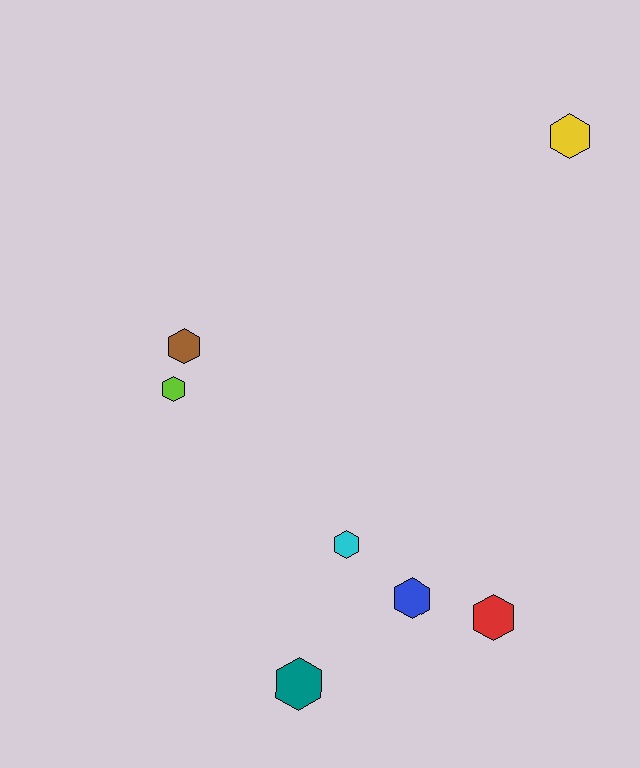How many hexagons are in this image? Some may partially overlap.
There are 7 hexagons.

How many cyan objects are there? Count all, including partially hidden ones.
There is 1 cyan object.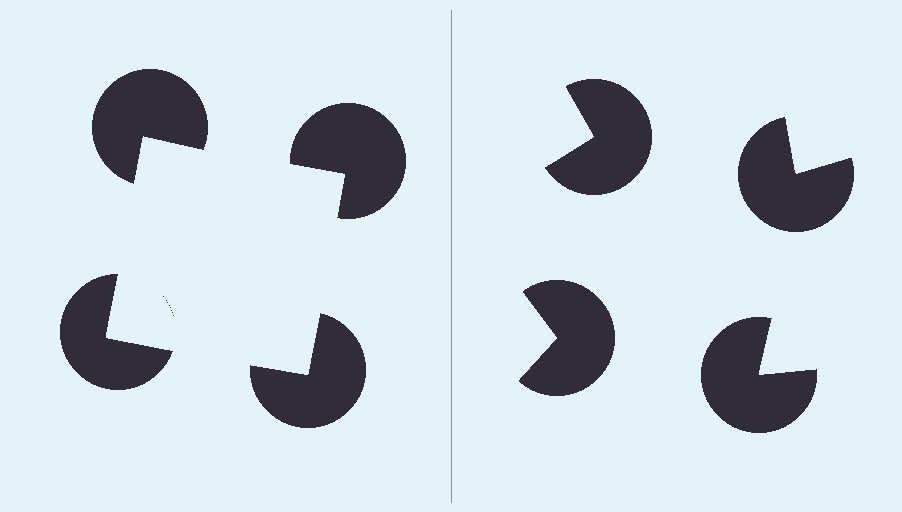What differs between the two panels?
The pac-man discs are positioned identically on both sides; only the wedge orientations differ. On the left they align to a square; on the right they are misaligned.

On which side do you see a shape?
An illusory square appears on the left side. On the right side the wedge cuts are rotated, so no coherent shape forms.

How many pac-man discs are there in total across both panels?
8 — 4 on each side.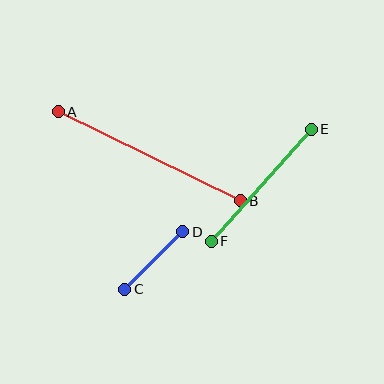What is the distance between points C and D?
The distance is approximately 82 pixels.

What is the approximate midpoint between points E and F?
The midpoint is at approximately (261, 185) pixels.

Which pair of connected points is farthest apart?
Points A and B are farthest apart.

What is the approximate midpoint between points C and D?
The midpoint is at approximately (154, 260) pixels.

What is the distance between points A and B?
The distance is approximately 203 pixels.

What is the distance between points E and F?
The distance is approximately 151 pixels.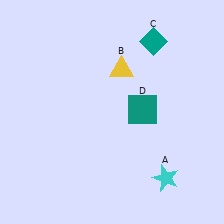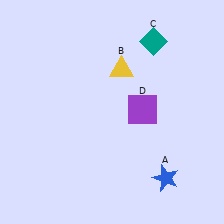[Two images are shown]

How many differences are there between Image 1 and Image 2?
There are 2 differences between the two images.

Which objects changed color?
A changed from cyan to blue. D changed from teal to purple.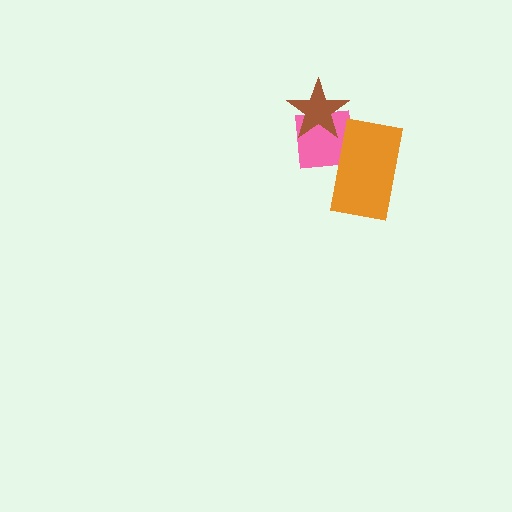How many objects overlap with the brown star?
1 object overlaps with the brown star.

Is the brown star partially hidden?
No, no other shape covers it.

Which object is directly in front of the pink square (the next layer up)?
The orange rectangle is directly in front of the pink square.